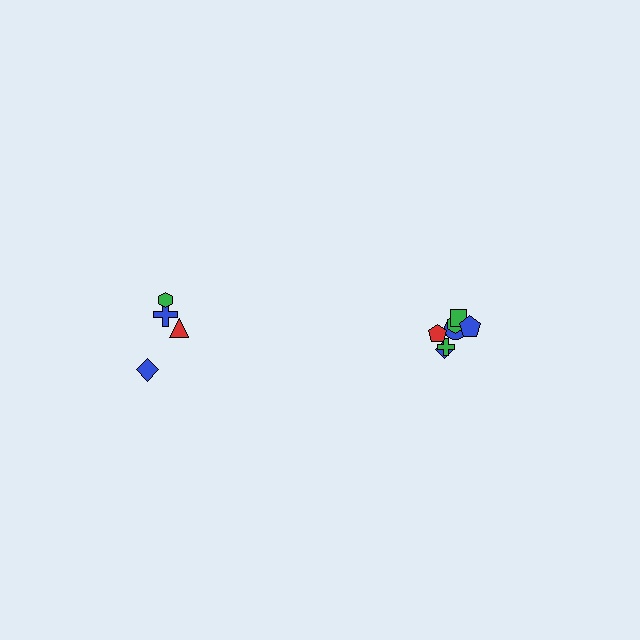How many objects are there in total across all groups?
There are 11 objects.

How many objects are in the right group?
There are 7 objects.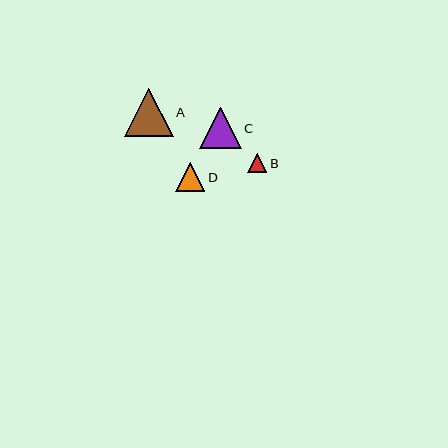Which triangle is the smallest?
Triangle B is the smallest with a size of approximately 19 pixels.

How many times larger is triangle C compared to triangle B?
Triangle C is approximately 2.1 times the size of triangle B.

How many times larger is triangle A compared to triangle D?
Triangle A is approximately 1.7 times the size of triangle D.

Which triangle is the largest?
Triangle A is the largest with a size of approximately 49 pixels.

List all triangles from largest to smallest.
From largest to smallest: A, C, D, B.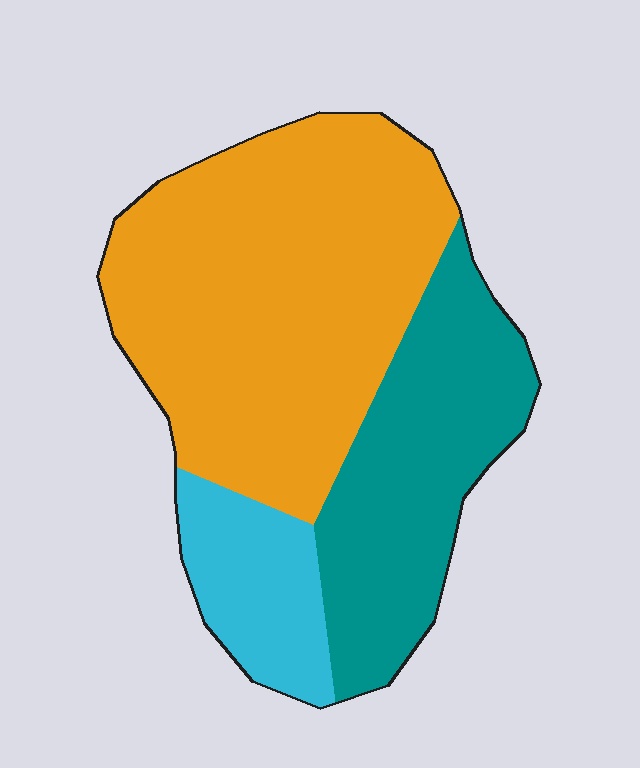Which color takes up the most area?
Orange, at roughly 55%.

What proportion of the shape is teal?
Teal covers about 30% of the shape.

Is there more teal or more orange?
Orange.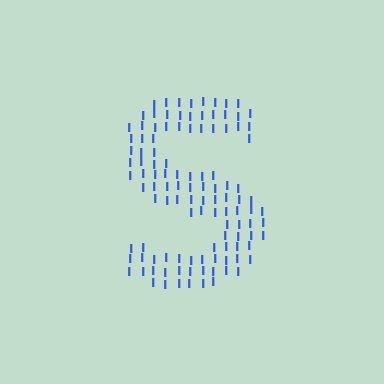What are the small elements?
The small elements are letter I's.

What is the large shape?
The large shape is the letter S.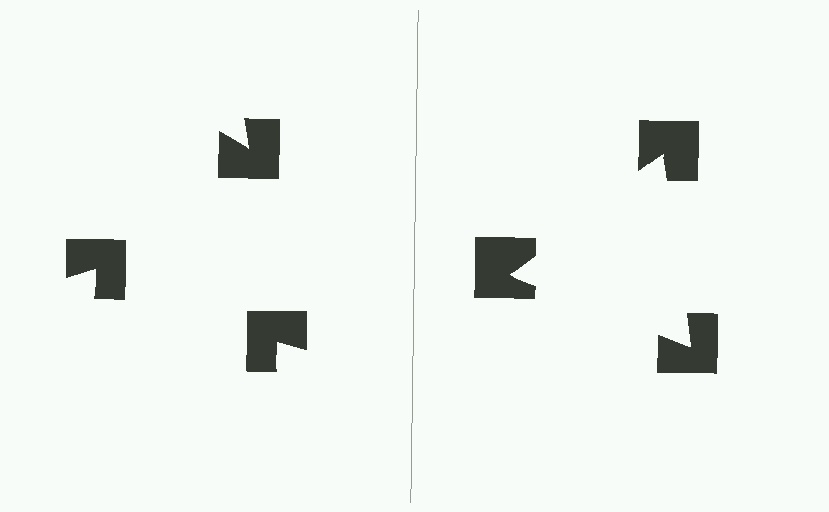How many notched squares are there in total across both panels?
6 — 3 on each side.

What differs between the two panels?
The notched squares are positioned identically on both sides; only the wedge orientations differ. On the right they align to a triangle; on the left they are misaligned.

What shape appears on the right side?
An illusory triangle.